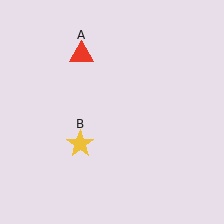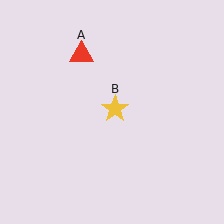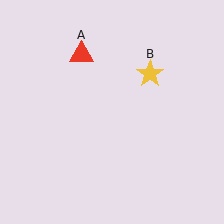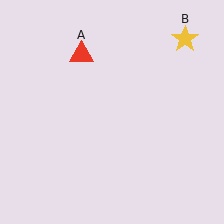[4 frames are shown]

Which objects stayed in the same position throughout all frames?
Red triangle (object A) remained stationary.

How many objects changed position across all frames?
1 object changed position: yellow star (object B).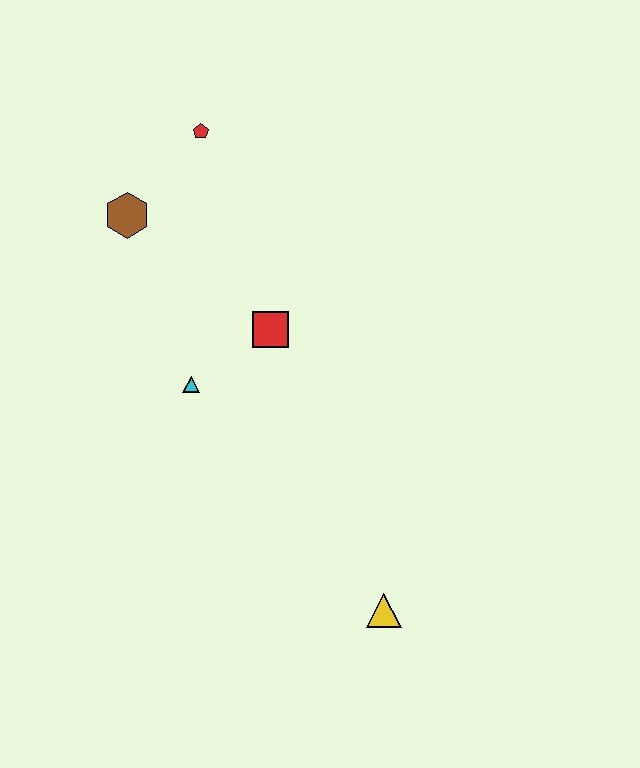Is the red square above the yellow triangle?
Yes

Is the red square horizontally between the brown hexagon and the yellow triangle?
Yes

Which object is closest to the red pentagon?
The brown hexagon is closest to the red pentagon.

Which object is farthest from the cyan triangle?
The yellow triangle is farthest from the cyan triangle.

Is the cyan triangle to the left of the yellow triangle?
Yes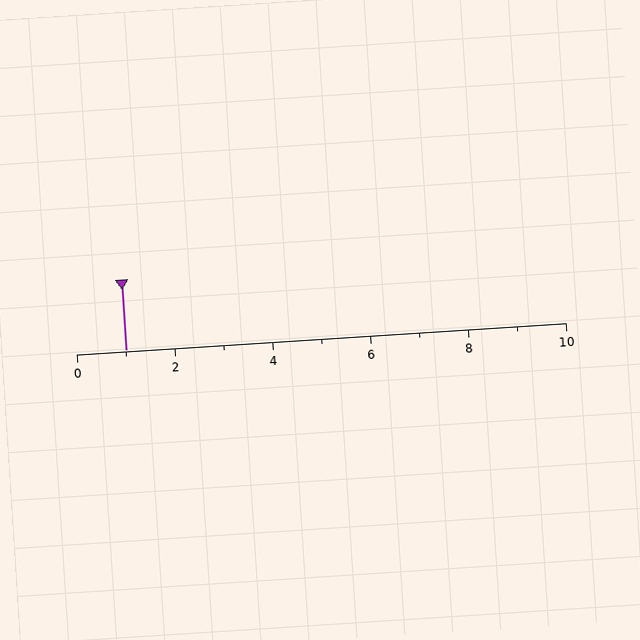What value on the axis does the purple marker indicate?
The marker indicates approximately 1.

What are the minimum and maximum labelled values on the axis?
The axis runs from 0 to 10.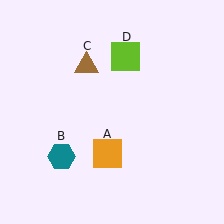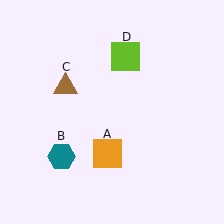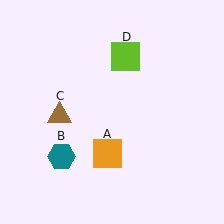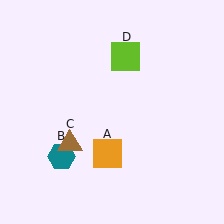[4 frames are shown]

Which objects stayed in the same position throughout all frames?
Orange square (object A) and teal hexagon (object B) and lime square (object D) remained stationary.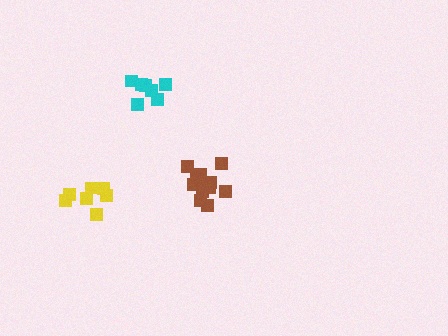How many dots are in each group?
Group 1: 12 dots, Group 2: 7 dots, Group 3: 7 dots (26 total).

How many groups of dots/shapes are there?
There are 3 groups.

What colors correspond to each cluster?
The clusters are colored: brown, yellow, cyan.